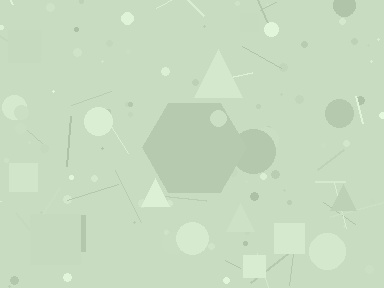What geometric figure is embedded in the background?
A hexagon is embedded in the background.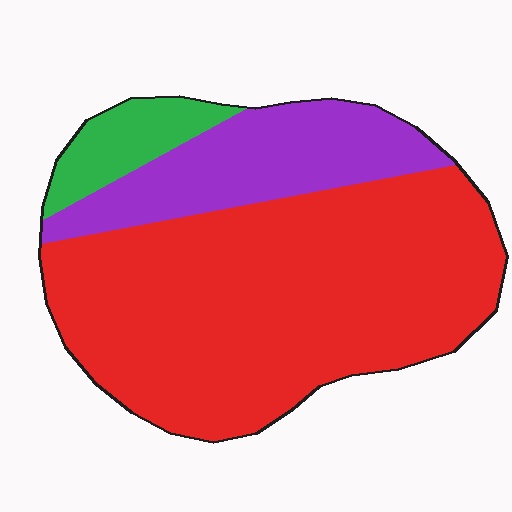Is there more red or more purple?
Red.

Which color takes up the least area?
Green, at roughly 10%.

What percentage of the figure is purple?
Purple takes up about one fifth (1/5) of the figure.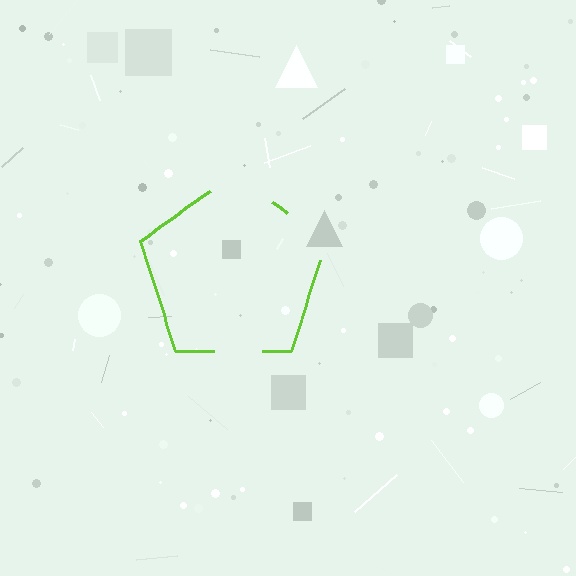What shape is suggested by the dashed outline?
The dashed outline suggests a pentagon.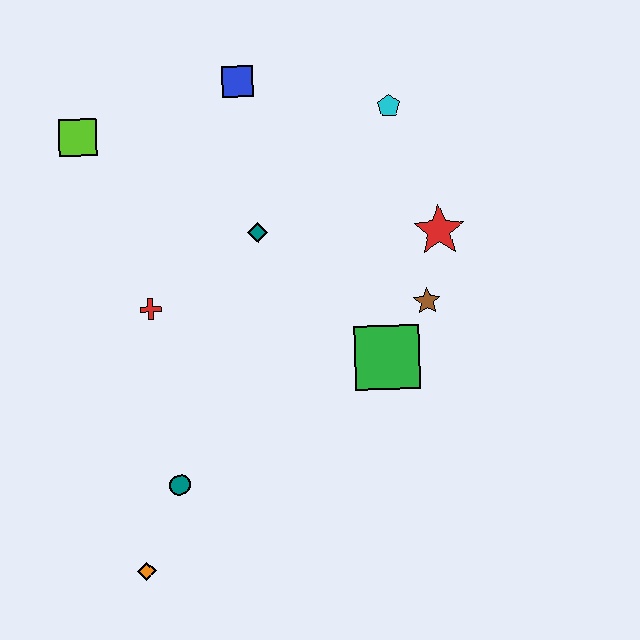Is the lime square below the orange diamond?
No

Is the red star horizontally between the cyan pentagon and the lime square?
No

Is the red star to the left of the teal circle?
No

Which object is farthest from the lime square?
The orange diamond is farthest from the lime square.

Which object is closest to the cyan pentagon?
The red star is closest to the cyan pentagon.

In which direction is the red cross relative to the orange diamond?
The red cross is above the orange diamond.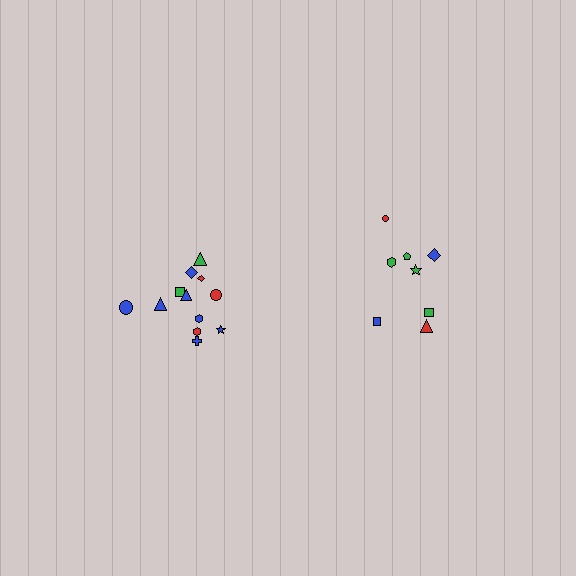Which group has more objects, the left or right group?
The left group.